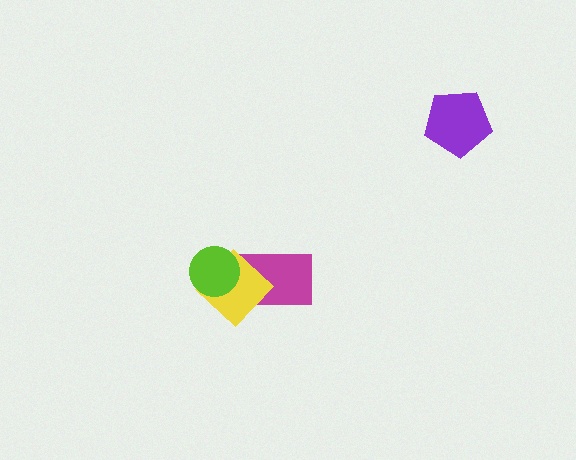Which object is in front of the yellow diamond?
The lime circle is in front of the yellow diamond.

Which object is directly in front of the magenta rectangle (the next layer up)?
The yellow diamond is directly in front of the magenta rectangle.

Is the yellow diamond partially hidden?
Yes, it is partially covered by another shape.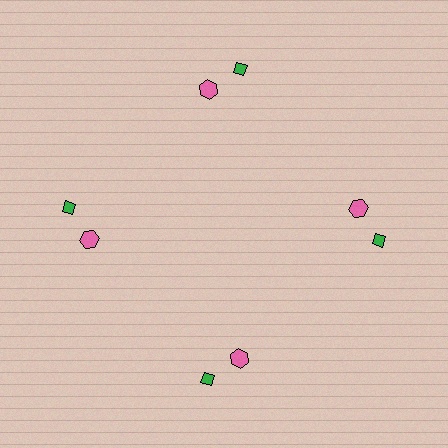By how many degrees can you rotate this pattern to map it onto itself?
The pattern maps onto itself every 90 degrees of rotation.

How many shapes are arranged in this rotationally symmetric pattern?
There are 8 shapes, arranged in 4 groups of 2.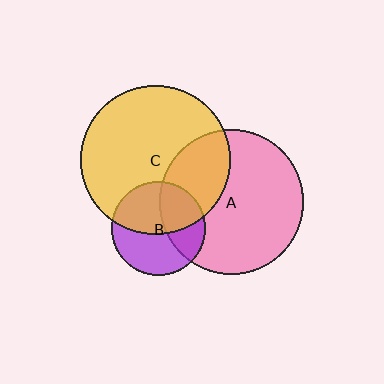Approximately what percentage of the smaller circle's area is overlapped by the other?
Approximately 35%.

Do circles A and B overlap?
Yes.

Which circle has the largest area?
Circle C (yellow).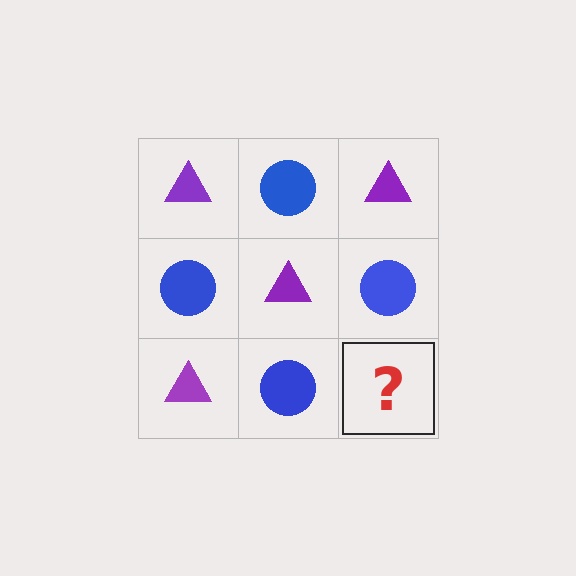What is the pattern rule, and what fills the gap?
The rule is that it alternates purple triangle and blue circle in a checkerboard pattern. The gap should be filled with a purple triangle.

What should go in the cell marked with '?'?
The missing cell should contain a purple triangle.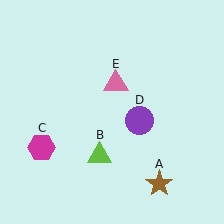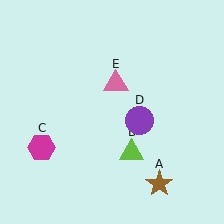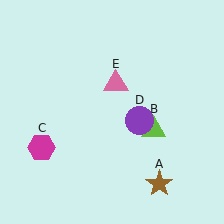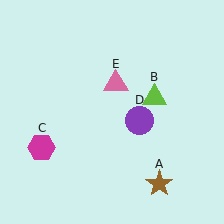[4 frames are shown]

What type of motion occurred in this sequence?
The lime triangle (object B) rotated counterclockwise around the center of the scene.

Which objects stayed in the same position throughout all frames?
Brown star (object A) and magenta hexagon (object C) and purple circle (object D) and pink triangle (object E) remained stationary.